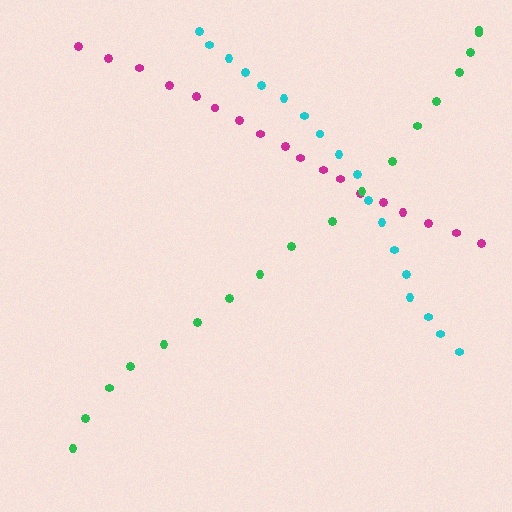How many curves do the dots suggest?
There are 3 distinct paths.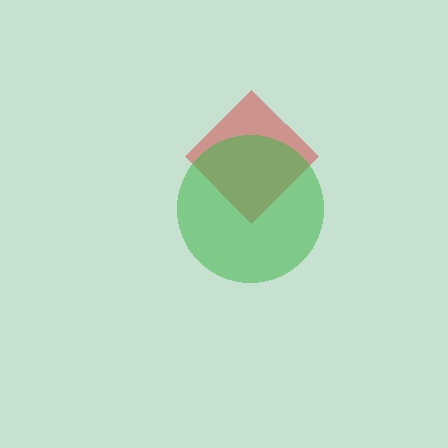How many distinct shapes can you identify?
There are 2 distinct shapes: a red diamond, a green circle.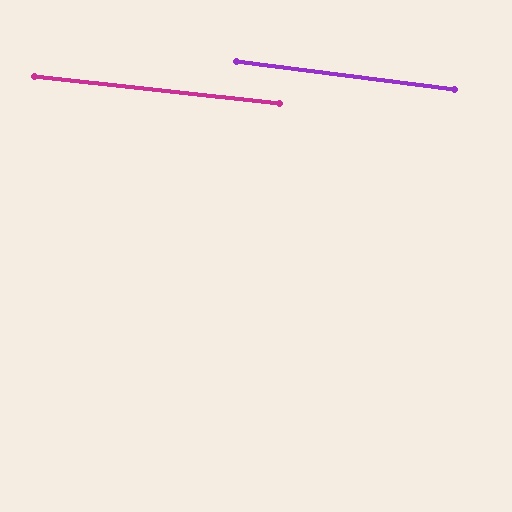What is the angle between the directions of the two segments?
Approximately 1 degree.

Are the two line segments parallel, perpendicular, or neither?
Parallel — their directions differ by only 0.9°.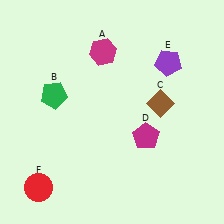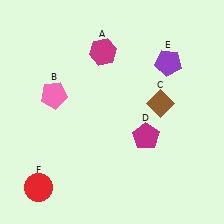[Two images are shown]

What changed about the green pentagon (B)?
In Image 1, B is green. In Image 2, it changed to pink.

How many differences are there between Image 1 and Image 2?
There is 1 difference between the two images.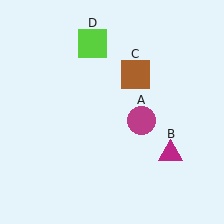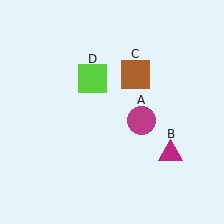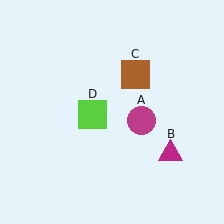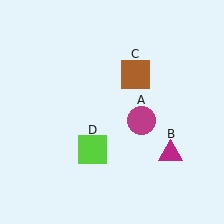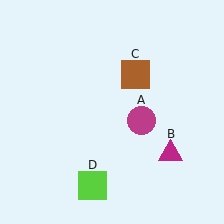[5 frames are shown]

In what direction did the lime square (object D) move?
The lime square (object D) moved down.